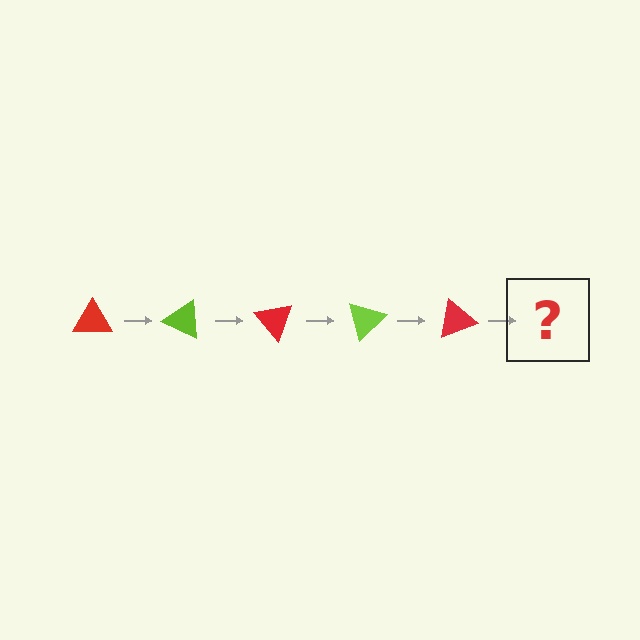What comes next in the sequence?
The next element should be a lime triangle, rotated 125 degrees from the start.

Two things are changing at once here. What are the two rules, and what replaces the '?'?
The two rules are that it rotates 25 degrees each step and the color cycles through red and lime. The '?' should be a lime triangle, rotated 125 degrees from the start.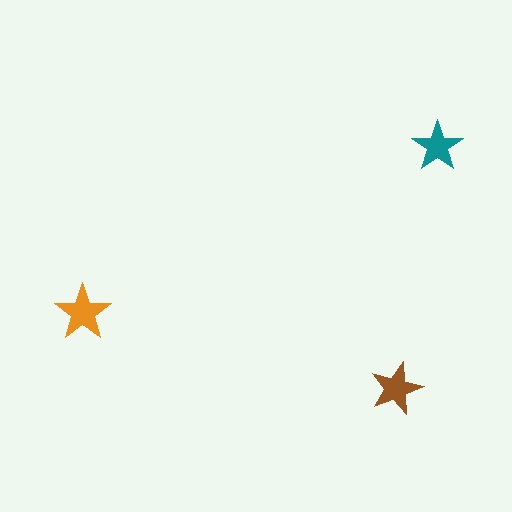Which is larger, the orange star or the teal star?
The orange one.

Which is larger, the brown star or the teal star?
The brown one.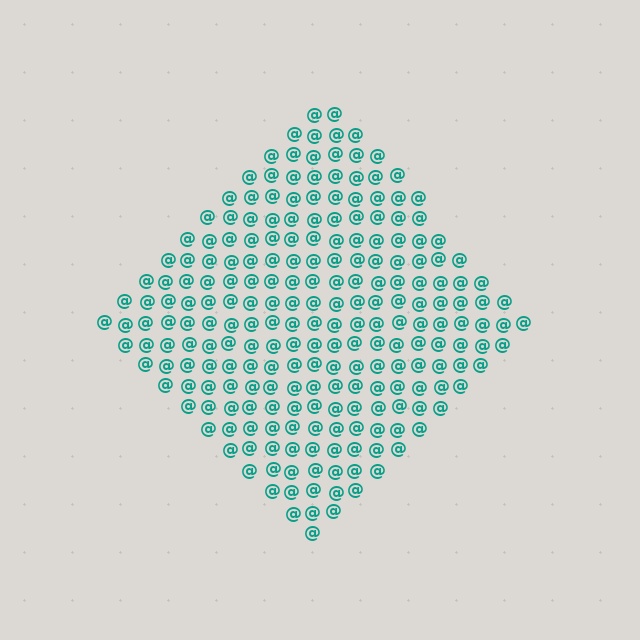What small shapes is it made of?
It is made of small at signs.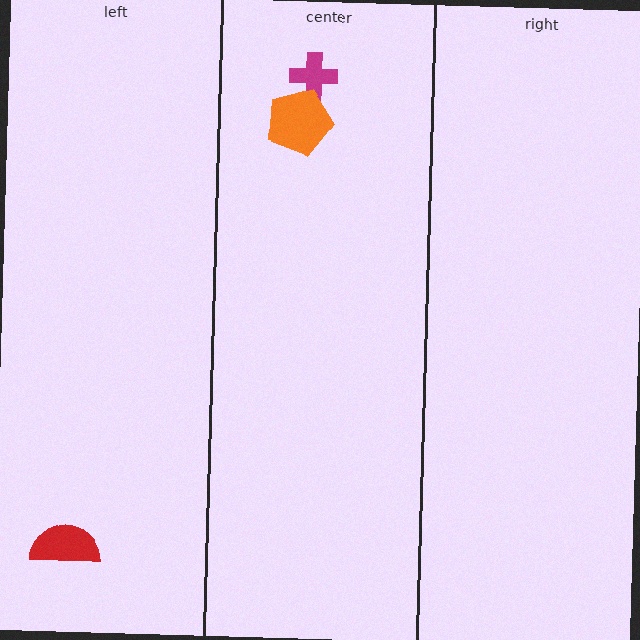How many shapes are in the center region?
2.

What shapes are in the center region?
The magenta cross, the orange pentagon.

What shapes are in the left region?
The red semicircle.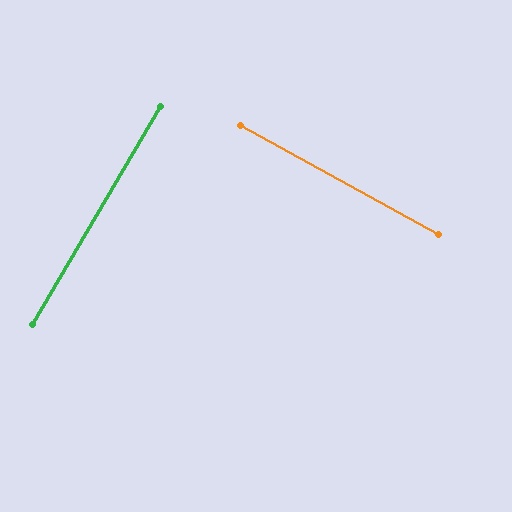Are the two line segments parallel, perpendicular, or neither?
Perpendicular — they meet at approximately 89°.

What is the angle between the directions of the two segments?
Approximately 89 degrees.